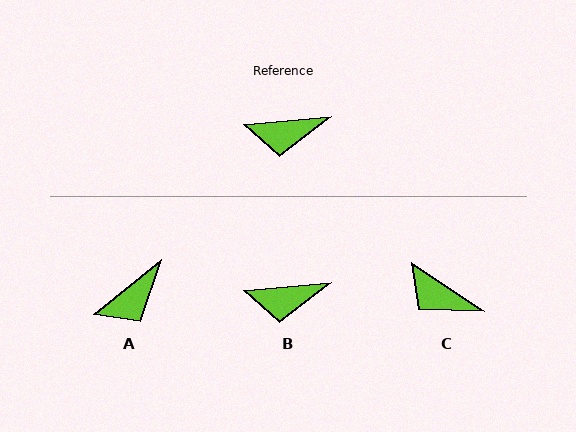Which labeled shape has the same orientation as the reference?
B.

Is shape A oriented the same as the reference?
No, it is off by about 34 degrees.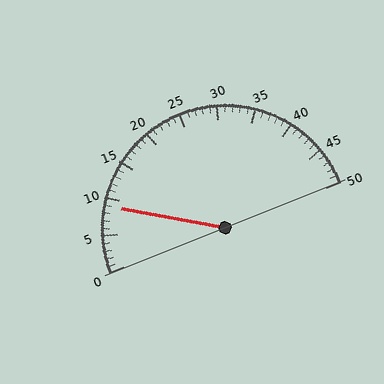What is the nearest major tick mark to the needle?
The nearest major tick mark is 10.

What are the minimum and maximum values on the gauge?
The gauge ranges from 0 to 50.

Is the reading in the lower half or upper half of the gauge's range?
The reading is in the lower half of the range (0 to 50).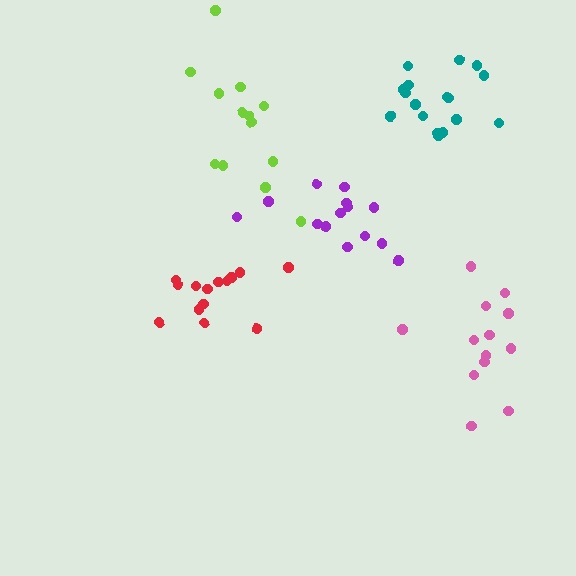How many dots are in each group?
Group 1: 15 dots, Group 2: 17 dots, Group 3: 14 dots, Group 4: 13 dots, Group 5: 13 dots (72 total).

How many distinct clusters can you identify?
There are 5 distinct clusters.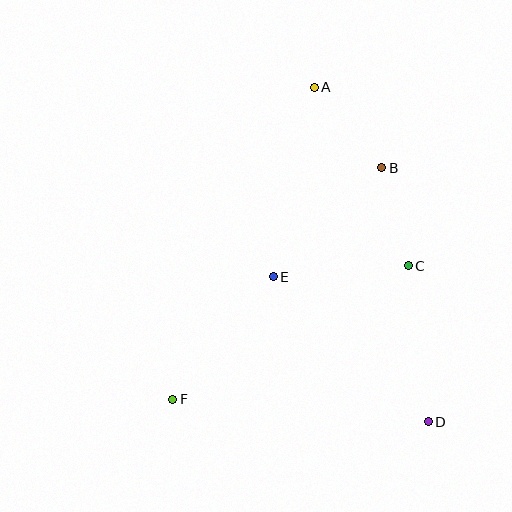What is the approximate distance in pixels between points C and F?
The distance between C and F is approximately 271 pixels.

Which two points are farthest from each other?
Points A and D are farthest from each other.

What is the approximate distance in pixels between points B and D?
The distance between B and D is approximately 258 pixels.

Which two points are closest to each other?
Points B and C are closest to each other.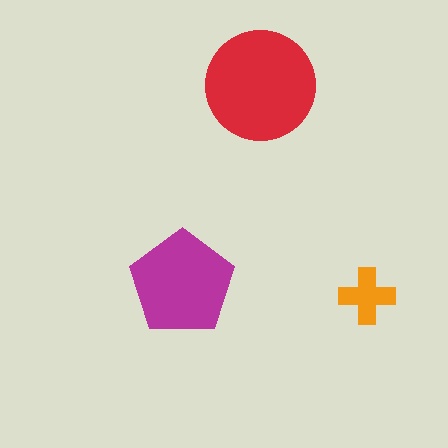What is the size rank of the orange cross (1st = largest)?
3rd.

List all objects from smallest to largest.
The orange cross, the magenta pentagon, the red circle.